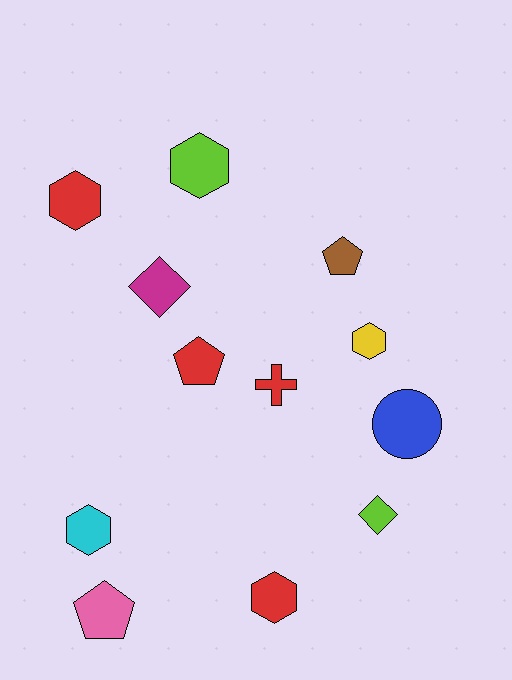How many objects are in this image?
There are 12 objects.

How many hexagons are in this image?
There are 5 hexagons.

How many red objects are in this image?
There are 4 red objects.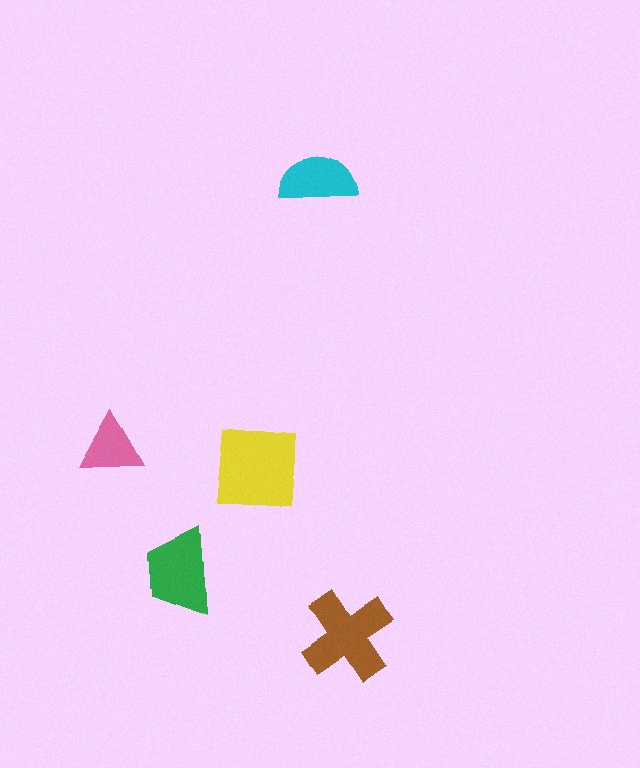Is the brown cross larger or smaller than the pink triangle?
Larger.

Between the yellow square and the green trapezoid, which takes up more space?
The yellow square.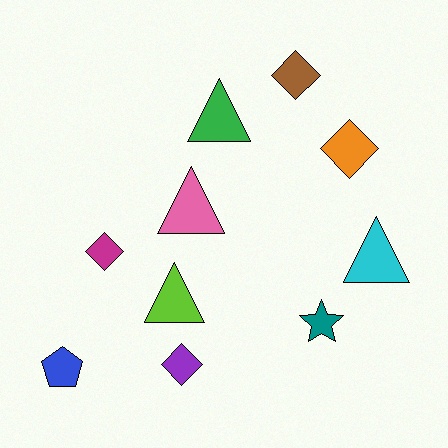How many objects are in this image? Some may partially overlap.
There are 10 objects.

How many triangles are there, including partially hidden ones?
There are 4 triangles.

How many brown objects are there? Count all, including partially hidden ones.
There is 1 brown object.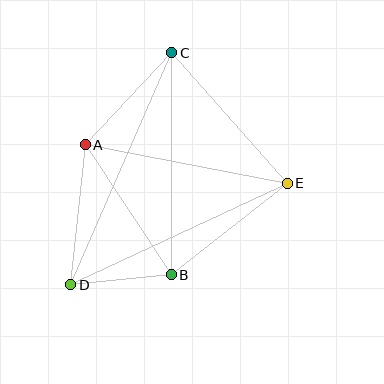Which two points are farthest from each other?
Points C and D are farthest from each other.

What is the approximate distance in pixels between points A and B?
The distance between A and B is approximately 156 pixels.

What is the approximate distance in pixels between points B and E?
The distance between B and E is approximately 148 pixels.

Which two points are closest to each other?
Points B and D are closest to each other.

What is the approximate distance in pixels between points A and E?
The distance between A and E is approximately 206 pixels.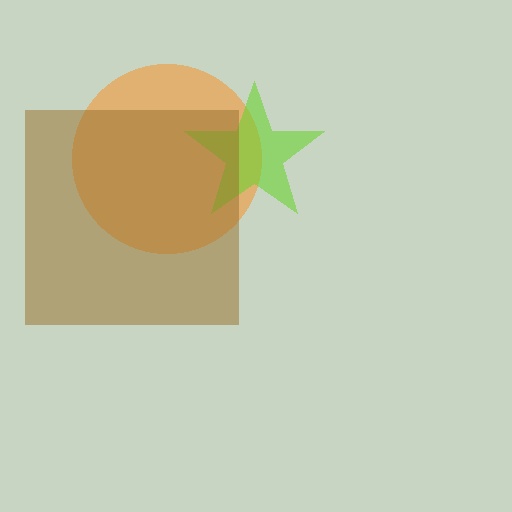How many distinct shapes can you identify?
There are 3 distinct shapes: an orange circle, a lime star, a brown square.